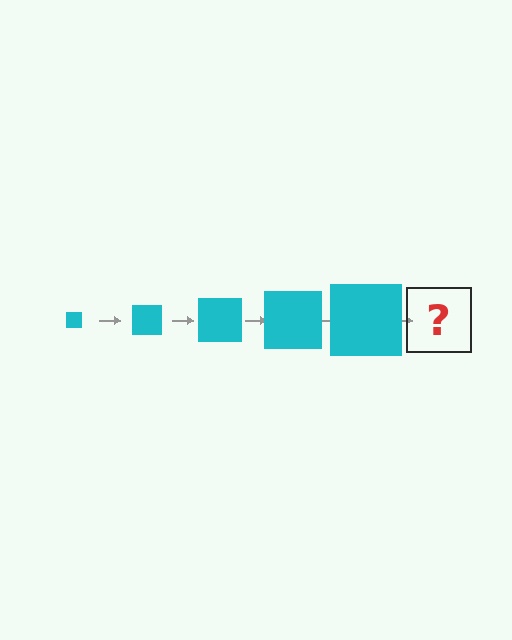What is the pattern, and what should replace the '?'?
The pattern is that the square gets progressively larger each step. The '?' should be a cyan square, larger than the previous one.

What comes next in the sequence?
The next element should be a cyan square, larger than the previous one.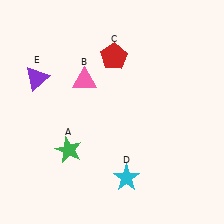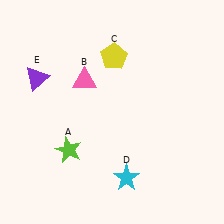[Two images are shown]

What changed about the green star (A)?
In Image 1, A is green. In Image 2, it changed to lime.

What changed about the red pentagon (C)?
In Image 1, C is red. In Image 2, it changed to yellow.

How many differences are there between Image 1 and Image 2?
There are 2 differences between the two images.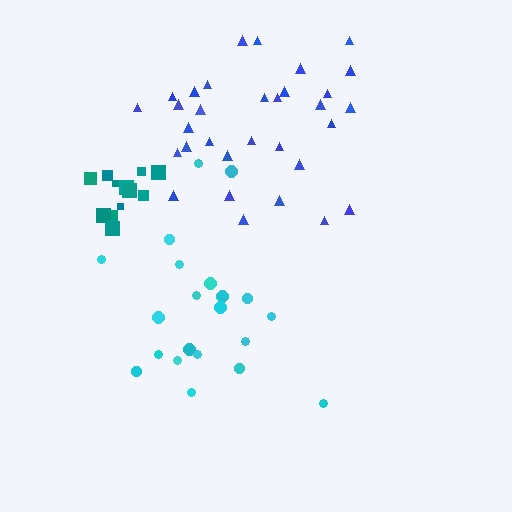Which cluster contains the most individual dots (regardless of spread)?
Blue (32).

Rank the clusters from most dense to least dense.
teal, blue, cyan.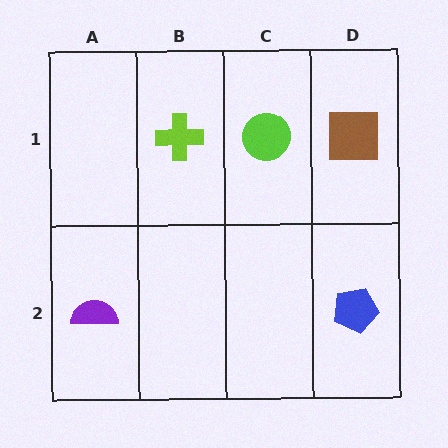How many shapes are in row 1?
3 shapes.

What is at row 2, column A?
A purple semicircle.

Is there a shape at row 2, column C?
No, that cell is empty.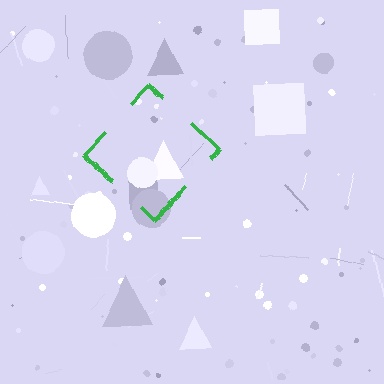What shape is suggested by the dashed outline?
The dashed outline suggests a diamond.